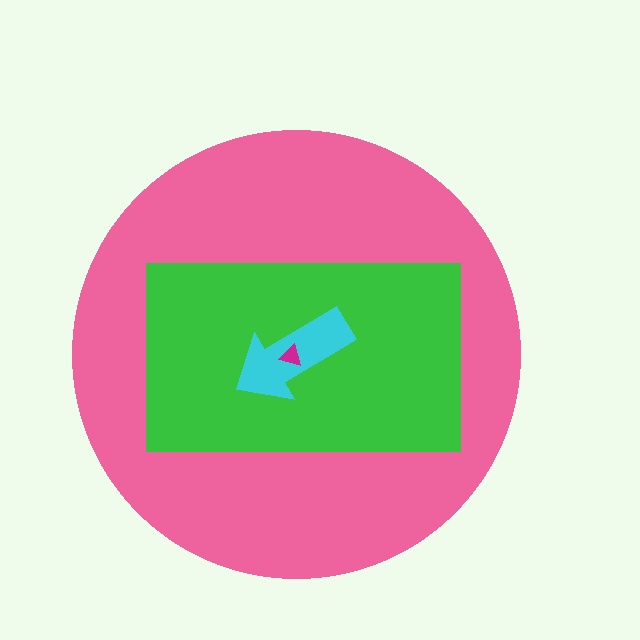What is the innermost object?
The magenta triangle.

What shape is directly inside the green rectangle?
The cyan arrow.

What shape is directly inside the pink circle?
The green rectangle.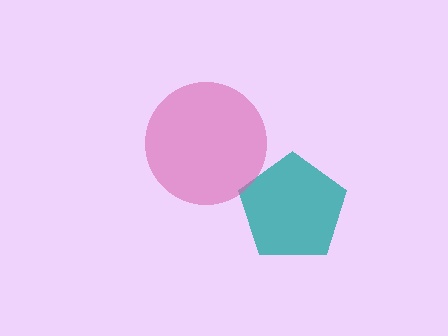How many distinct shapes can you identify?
There are 2 distinct shapes: a teal pentagon, a pink circle.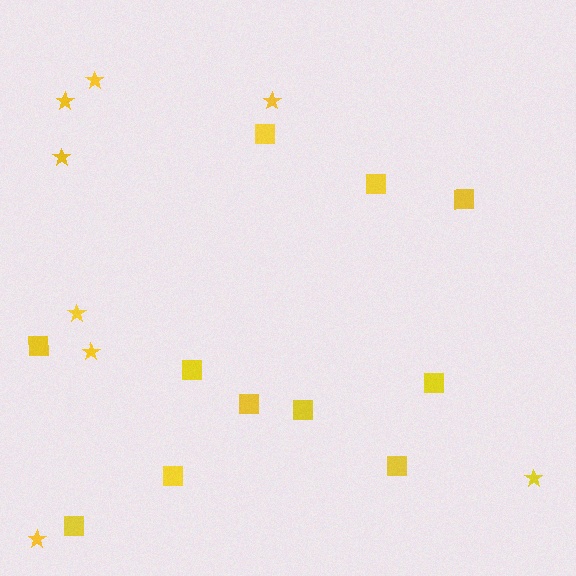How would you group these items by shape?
There are 2 groups: one group of stars (8) and one group of squares (11).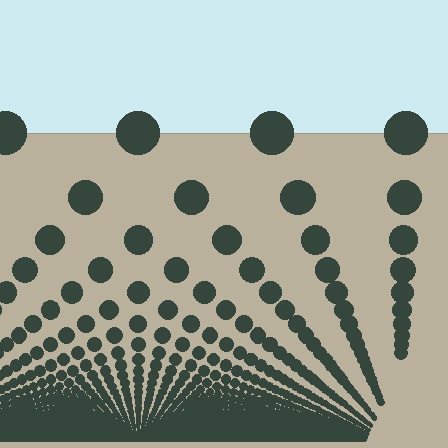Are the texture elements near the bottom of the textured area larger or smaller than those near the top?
Smaller. The gradient is inverted — elements near the bottom are smaller and denser.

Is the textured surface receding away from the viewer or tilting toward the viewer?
The surface appears to tilt toward the viewer. Texture elements get larger and sparser toward the top.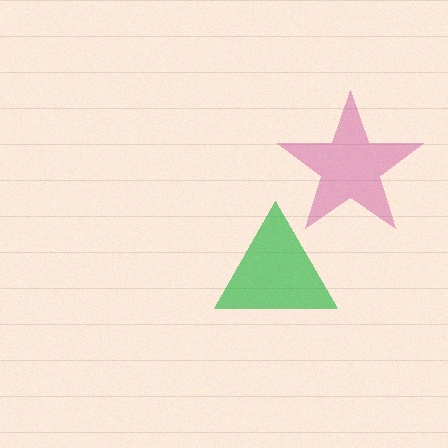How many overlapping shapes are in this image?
There are 2 overlapping shapes in the image.